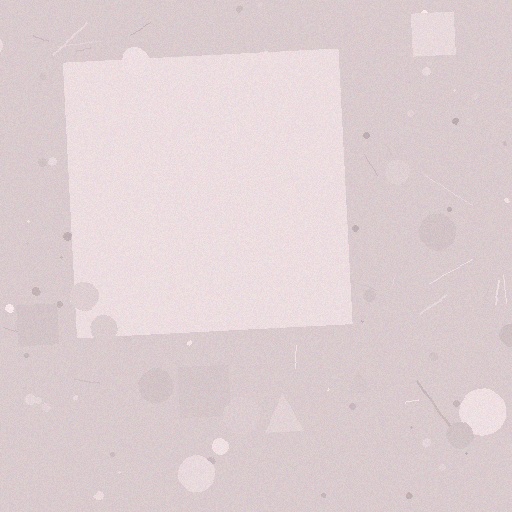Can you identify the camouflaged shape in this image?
The camouflaged shape is a square.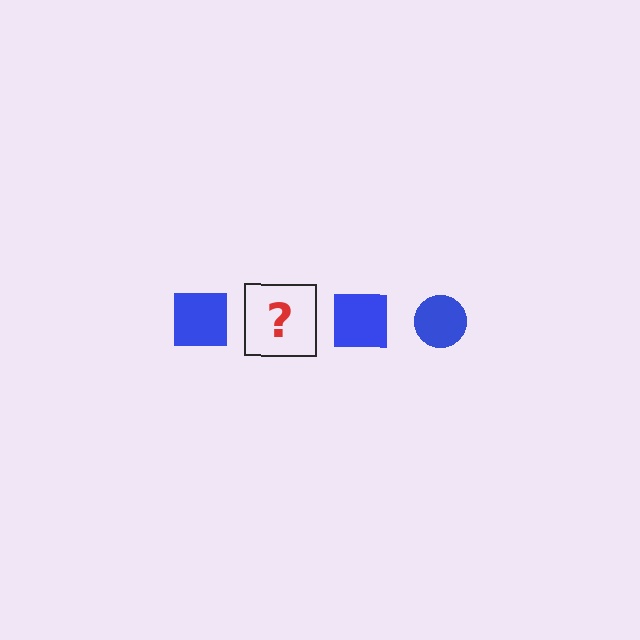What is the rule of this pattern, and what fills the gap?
The rule is that the pattern cycles through square, circle shapes in blue. The gap should be filled with a blue circle.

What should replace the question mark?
The question mark should be replaced with a blue circle.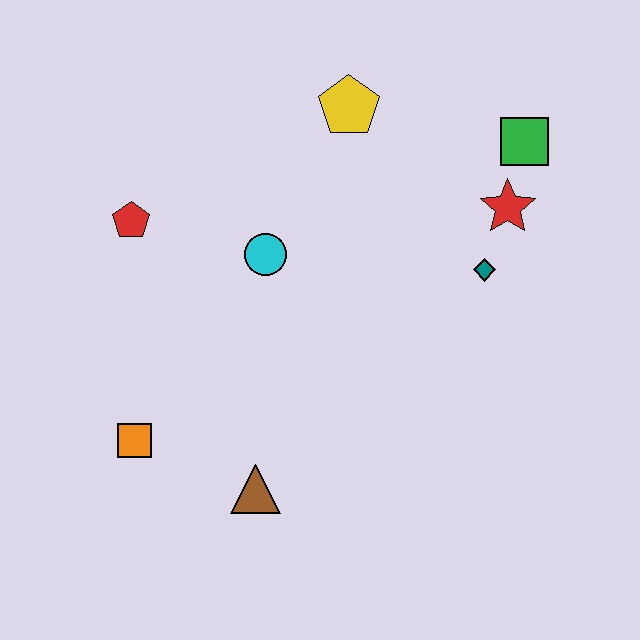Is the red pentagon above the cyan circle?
Yes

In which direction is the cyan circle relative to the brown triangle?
The cyan circle is above the brown triangle.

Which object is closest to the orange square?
The brown triangle is closest to the orange square.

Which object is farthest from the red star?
The orange square is farthest from the red star.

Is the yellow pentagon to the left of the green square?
Yes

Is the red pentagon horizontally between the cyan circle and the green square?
No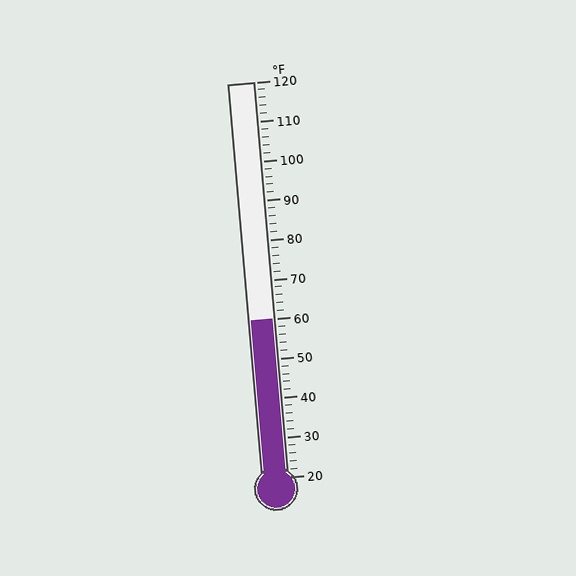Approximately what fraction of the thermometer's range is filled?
The thermometer is filled to approximately 40% of its range.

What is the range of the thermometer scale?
The thermometer scale ranges from 20°F to 120°F.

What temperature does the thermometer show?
The thermometer shows approximately 60°F.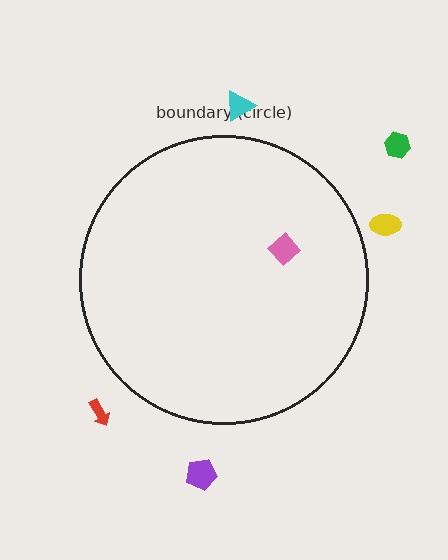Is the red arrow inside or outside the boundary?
Outside.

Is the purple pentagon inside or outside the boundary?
Outside.